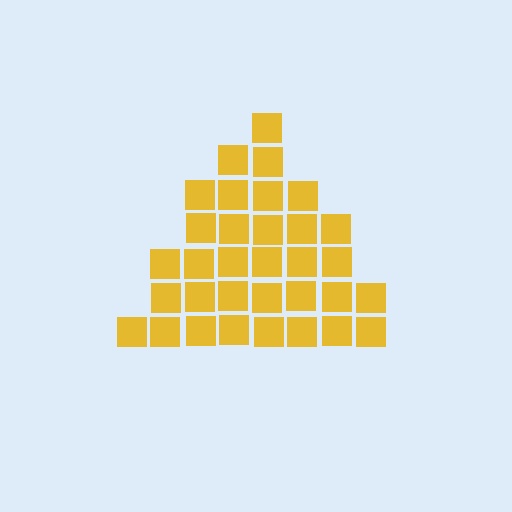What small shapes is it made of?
It is made of small squares.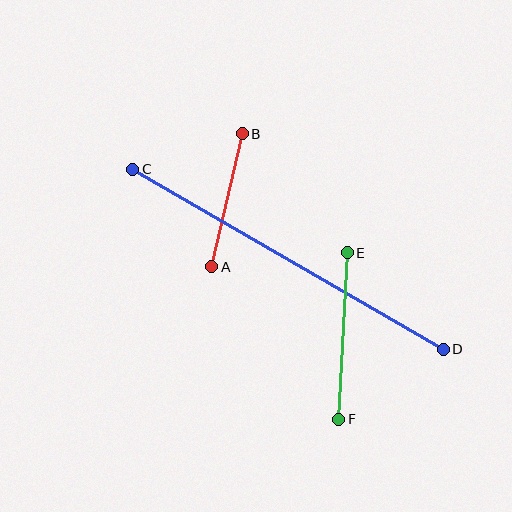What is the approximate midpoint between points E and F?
The midpoint is at approximately (343, 336) pixels.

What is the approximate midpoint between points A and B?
The midpoint is at approximately (227, 200) pixels.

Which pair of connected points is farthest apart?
Points C and D are farthest apart.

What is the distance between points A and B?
The distance is approximately 136 pixels.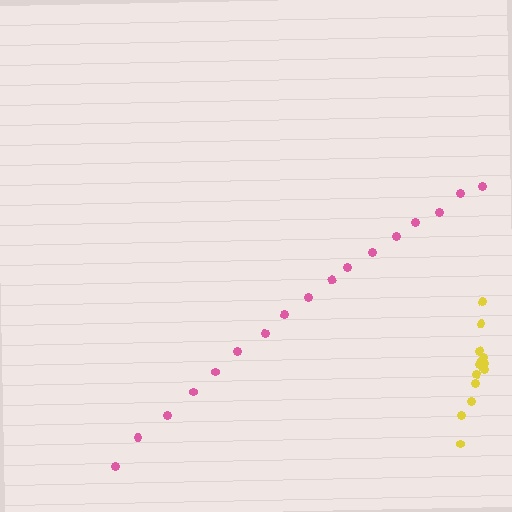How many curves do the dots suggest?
There are 2 distinct paths.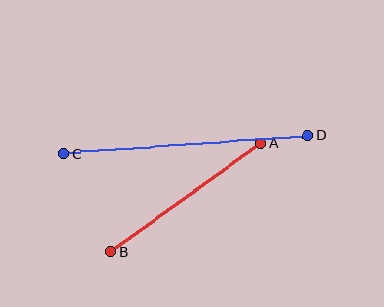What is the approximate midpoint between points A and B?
The midpoint is at approximately (186, 197) pixels.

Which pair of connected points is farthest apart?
Points C and D are farthest apart.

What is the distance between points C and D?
The distance is approximately 245 pixels.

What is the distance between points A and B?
The distance is approximately 185 pixels.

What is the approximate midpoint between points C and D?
The midpoint is at approximately (186, 144) pixels.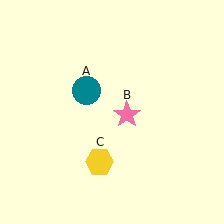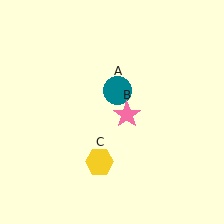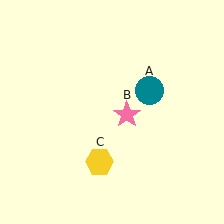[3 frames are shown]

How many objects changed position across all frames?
1 object changed position: teal circle (object A).